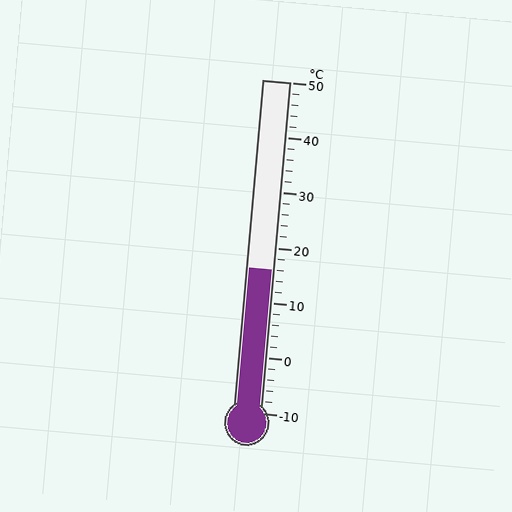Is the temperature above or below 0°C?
The temperature is above 0°C.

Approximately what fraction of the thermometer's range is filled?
The thermometer is filled to approximately 45% of its range.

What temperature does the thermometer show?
The thermometer shows approximately 16°C.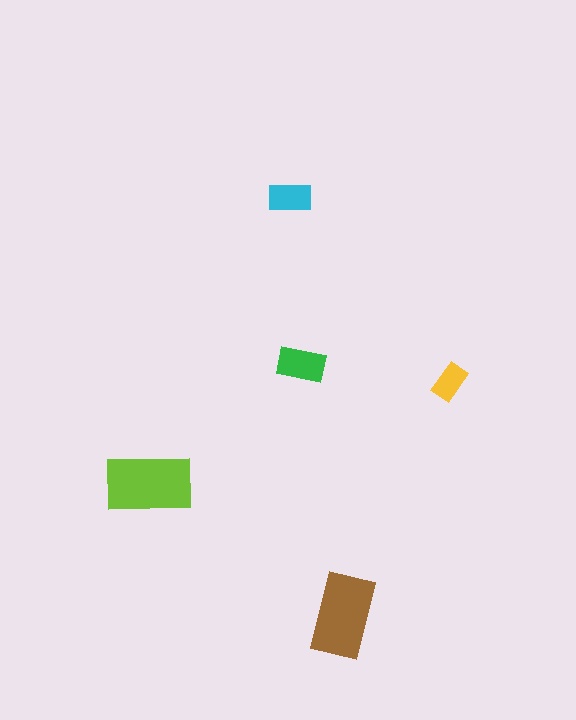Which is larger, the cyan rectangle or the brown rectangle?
The brown one.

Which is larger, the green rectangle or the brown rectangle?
The brown one.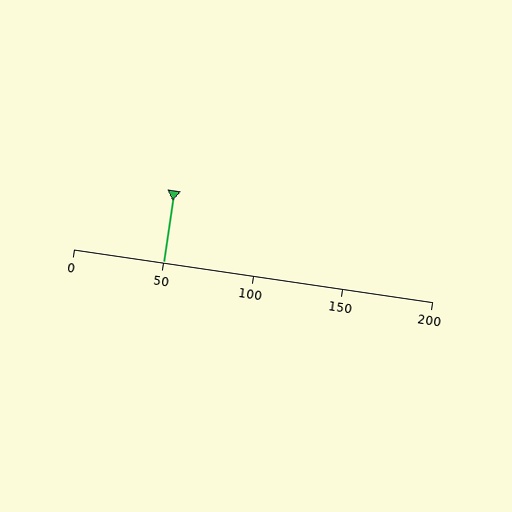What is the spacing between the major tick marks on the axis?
The major ticks are spaced 50 apart.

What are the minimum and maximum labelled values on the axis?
The axis runs from 0 to 200.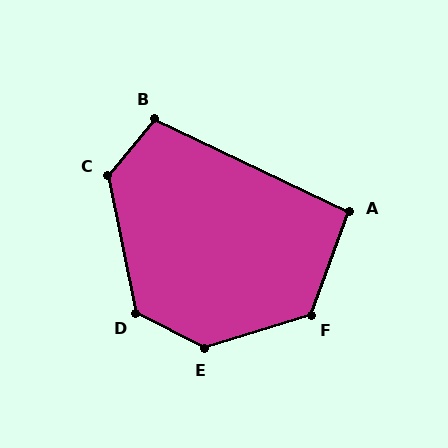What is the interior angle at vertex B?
Approximately 104 degrees (obtuse).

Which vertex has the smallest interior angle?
A, at approximately 95 degrees.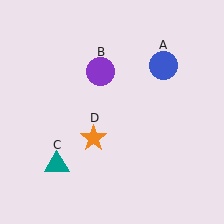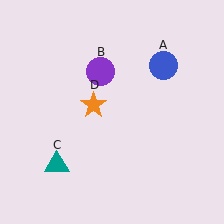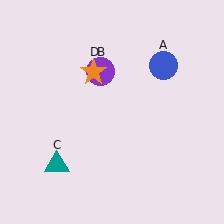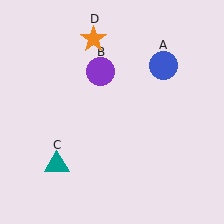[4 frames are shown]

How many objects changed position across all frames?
1 object changed position: orange star (object D).